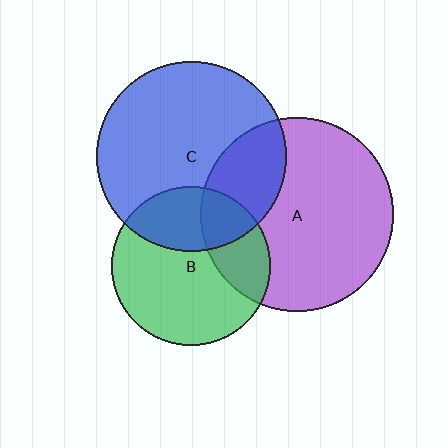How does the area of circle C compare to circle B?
Approximately 1.4 times.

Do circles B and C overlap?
Yes.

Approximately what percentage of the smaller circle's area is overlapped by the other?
Approximately 30%.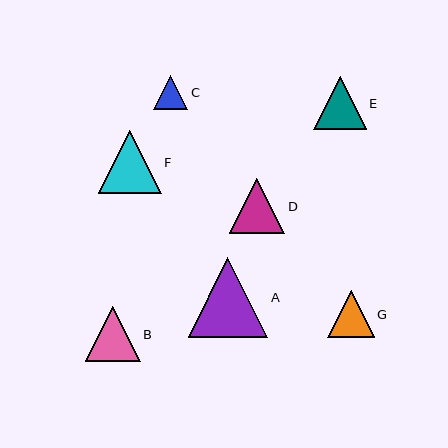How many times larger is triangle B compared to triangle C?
Triangle B is approximately 1.6 times the size of triangle C.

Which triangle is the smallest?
Triangle C is the smallest with a size of approximately 34 pixels.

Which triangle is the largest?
Triangle A is the largest with a size of approximately 80 pixels.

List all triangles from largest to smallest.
From largest to smallest: A, F, D, B, E, G, C.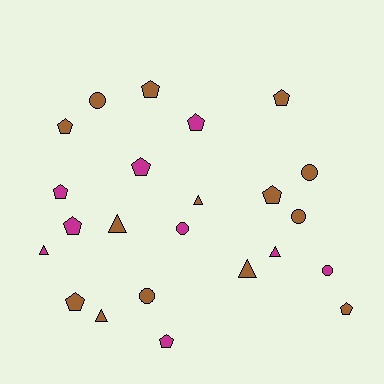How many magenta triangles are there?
There are 2 magenta triangles.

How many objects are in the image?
There are 23 objects.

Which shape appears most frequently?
Pentagon, with 11 objects.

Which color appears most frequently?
Brown, with 14 objects.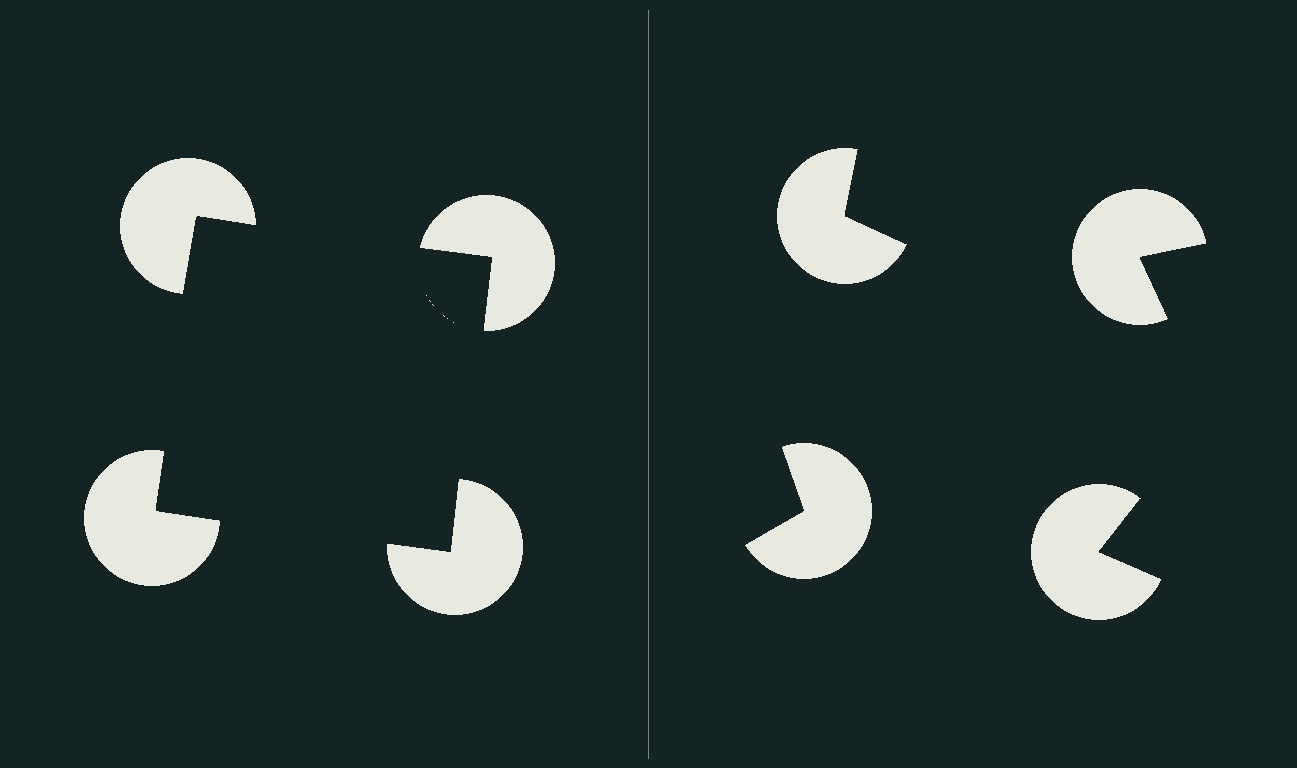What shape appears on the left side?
An illusory square.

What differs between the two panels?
The pac-man discs are positioned identically on both sides; only the wedge orientations differ. On the left they align to a square; on the right they are misaligned.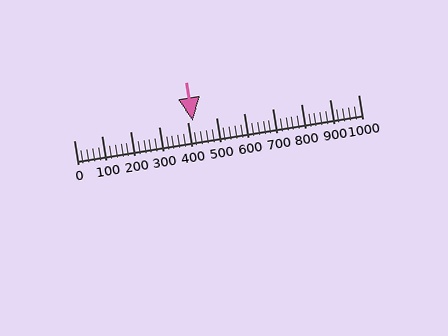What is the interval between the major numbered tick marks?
The major tick marks are spaced 100 units apart.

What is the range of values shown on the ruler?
The ruler shows values from 0 to 1000.